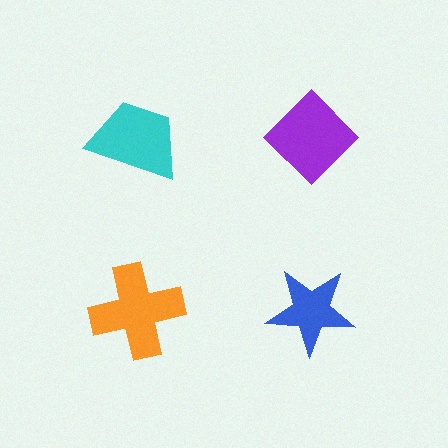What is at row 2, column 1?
An orange cross.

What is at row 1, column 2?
A purple diamond.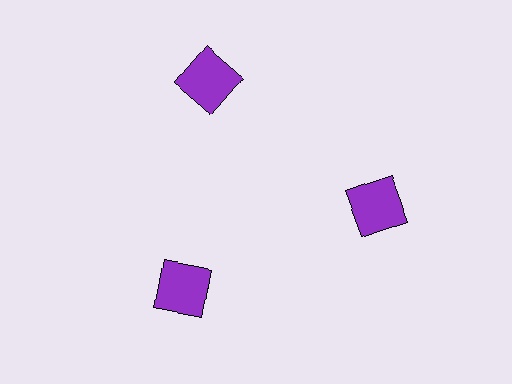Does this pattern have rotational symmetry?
Yes, this pattern has 3-fold rotational symmetry. It looks the same after rotating 120 degrees around the center.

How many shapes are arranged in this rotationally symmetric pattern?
There are 3 shapes, arranged in 3 groups of 1.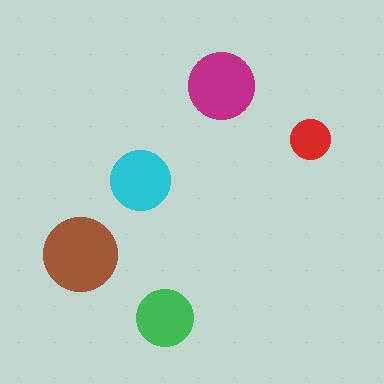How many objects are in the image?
There are 5 objects in the image.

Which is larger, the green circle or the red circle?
The green one.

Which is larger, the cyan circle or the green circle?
The cyan one.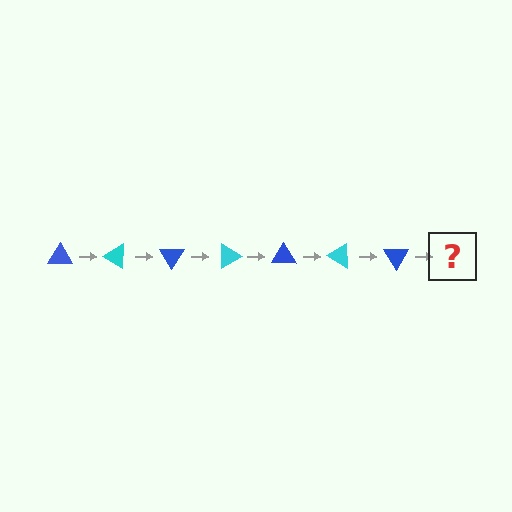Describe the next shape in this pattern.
It should be a cyan triangle, rotated 210 degrees from the start.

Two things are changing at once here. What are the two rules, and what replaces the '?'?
The two rules are that it rotates 30 degrees each step and the color cycles through blue and cyan. The '?' should be a cyan triangle, rotated 210 degrees from the start.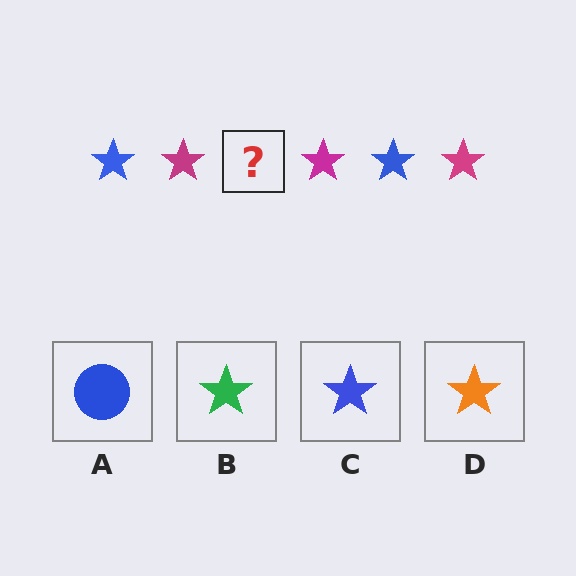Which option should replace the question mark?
Option C.